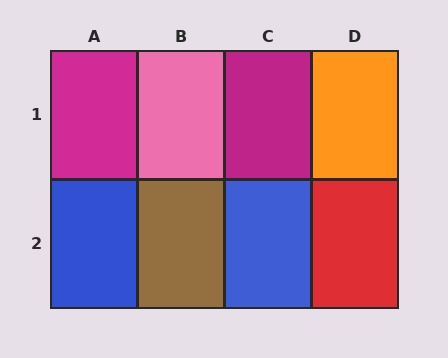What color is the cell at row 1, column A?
Magenta.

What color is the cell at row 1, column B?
Pink.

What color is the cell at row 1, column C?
Magenta.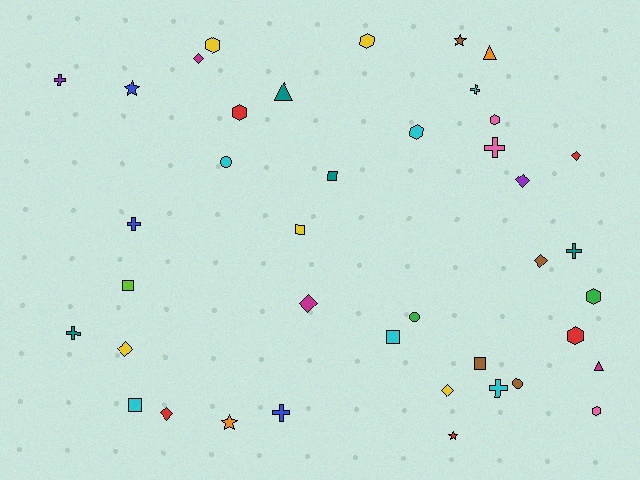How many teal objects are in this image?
There are 4 teal objects.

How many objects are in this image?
There are 40 objects.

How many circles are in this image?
There are 3 circles.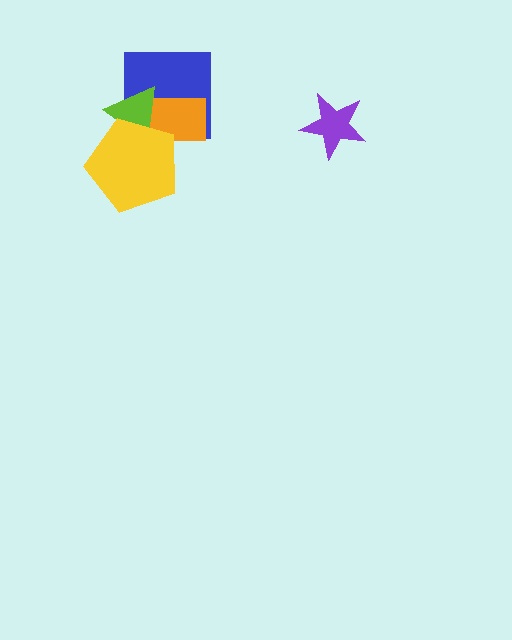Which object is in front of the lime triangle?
The yellow pentagon is in front of the lime triangle.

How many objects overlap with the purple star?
0 objects overlap with the purple star.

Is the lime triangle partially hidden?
Yes, it is partially covered by another shape.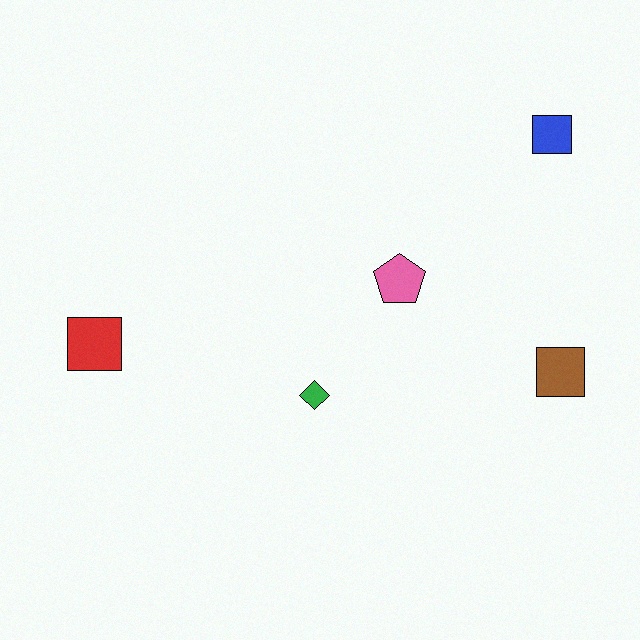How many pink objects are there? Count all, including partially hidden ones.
There is 1 pink object.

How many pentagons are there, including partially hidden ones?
There is 1 pentagon.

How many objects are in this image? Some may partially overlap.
There are 5 objects.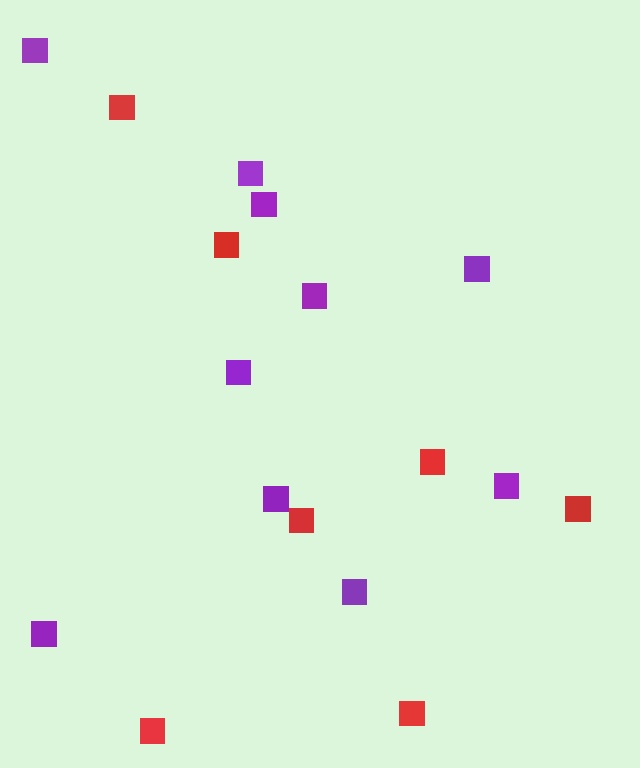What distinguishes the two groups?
There are 2 groups: one group of purple squares (10) and one group of red squares (7).